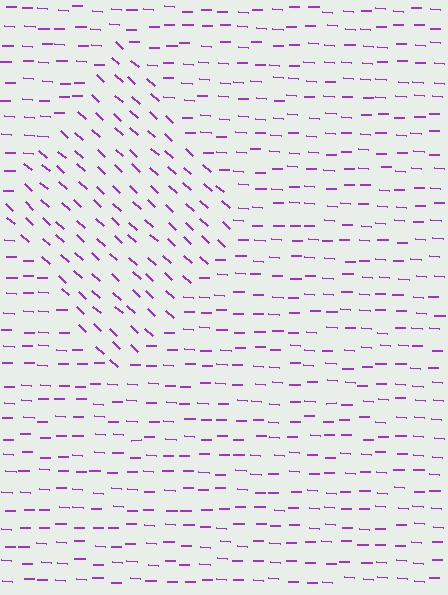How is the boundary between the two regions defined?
The boundary is defined purely by a change in line orientation (approximately 39 degrees difference). All lines are the same color and thickness.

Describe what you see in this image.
The image is filled with small purple line segments. A diamond region in the image has lines oriented differently from the surrounding lines, creating a visible texture boundary.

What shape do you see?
I see a diamond.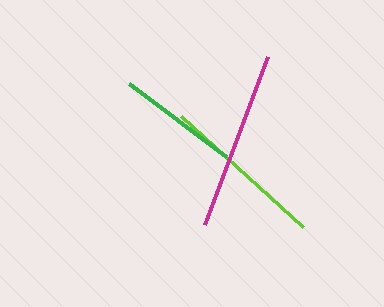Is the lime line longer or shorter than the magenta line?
The magenta line is longer than the lime line.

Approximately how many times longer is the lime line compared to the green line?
The lime line is approximately 1.4 times the length of the green line.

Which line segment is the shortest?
The green line is the shortest at approximately 121 pixels.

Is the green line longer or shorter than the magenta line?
The magenta line is longer than the green line.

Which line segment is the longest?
The magenta line is the longest at approximately 180 pixels.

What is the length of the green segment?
The green segment is approximately 121 pixels long.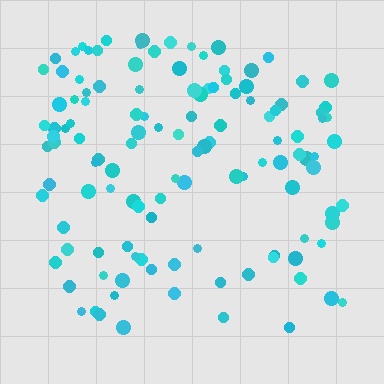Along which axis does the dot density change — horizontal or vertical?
Vertical.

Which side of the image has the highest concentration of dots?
The top.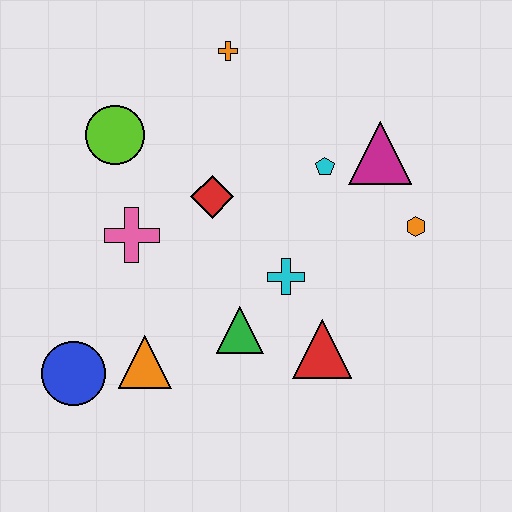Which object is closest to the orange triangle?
The blue circle is closest to the orange triangle.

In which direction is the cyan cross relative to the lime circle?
The cyan cross is to the right of the lime circle.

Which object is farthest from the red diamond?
The blue circle is farthest from the red diamond.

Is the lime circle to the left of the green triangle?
Yes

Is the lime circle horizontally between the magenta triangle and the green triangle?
No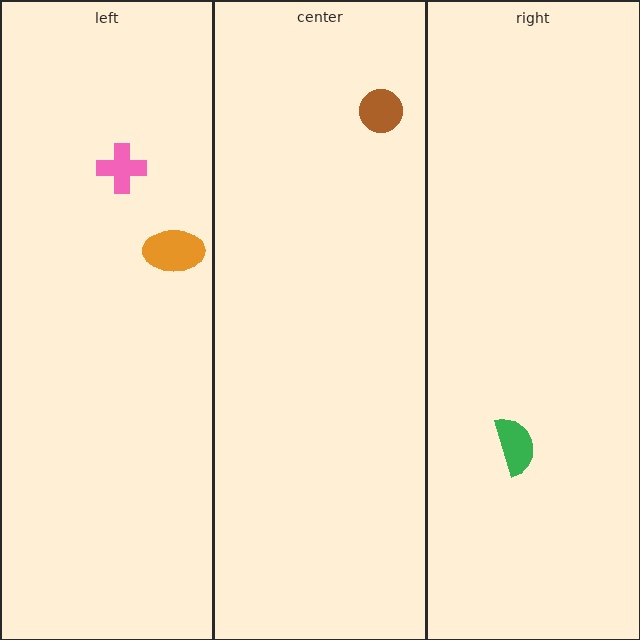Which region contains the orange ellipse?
The left region.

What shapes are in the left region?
The pink cross, the orange ellipse.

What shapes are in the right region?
The green semicircle.